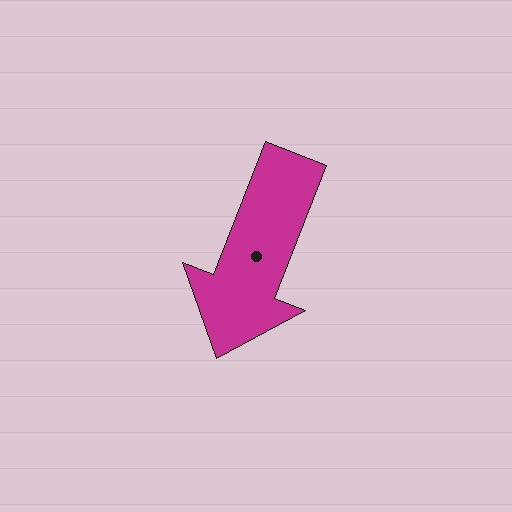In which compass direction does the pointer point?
South.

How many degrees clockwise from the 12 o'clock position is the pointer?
Approximately 201 degrees.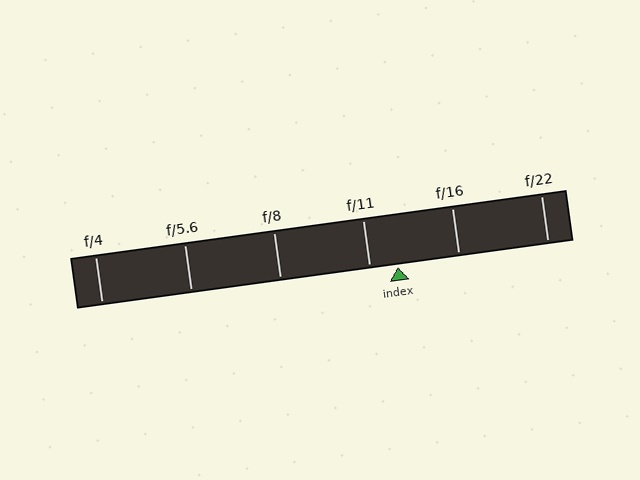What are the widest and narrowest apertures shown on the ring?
The widest aperture shown is f/4 and the narrowest is f/22.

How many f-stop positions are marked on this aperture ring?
There are 6 f-stop positions marked.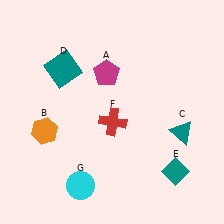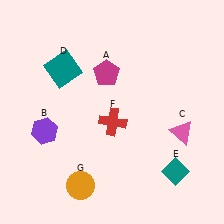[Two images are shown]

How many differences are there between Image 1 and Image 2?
There are 3 differences between the two images.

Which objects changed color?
B changed from orange to purple. C changed from teal to pink. G changed from cyan to orange.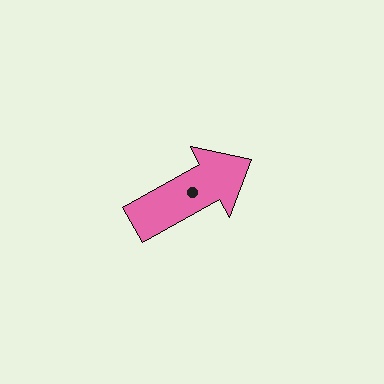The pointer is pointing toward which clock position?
Roughly 2 o'clock.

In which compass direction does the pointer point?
Northeast.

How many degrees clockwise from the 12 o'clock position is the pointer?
Approximately 61 degrees.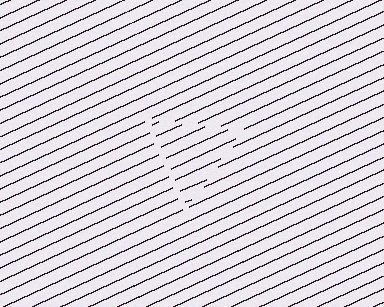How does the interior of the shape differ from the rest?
The interior of the shape contains the same grating, shifted by half a period — the contour is defined by the phase discontinuity where line-ends from the inner and outer gratings abut.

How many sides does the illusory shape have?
3 sides — the line-ends trace a triangle.